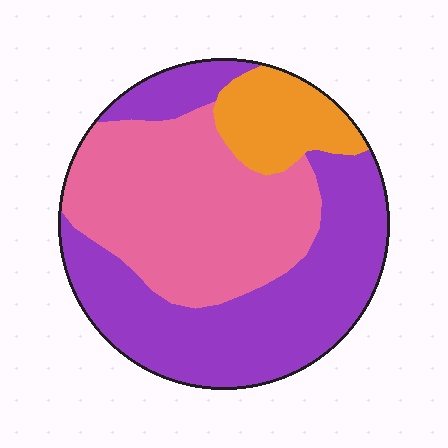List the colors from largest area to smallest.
From largest to smallest: purple, pink, orange.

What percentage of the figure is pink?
Pink covers roughly 40% of the figure.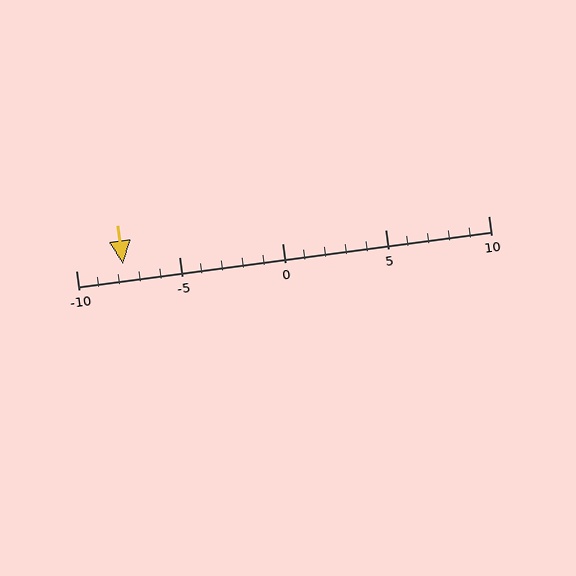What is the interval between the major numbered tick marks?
The major tick marks are spaced 5 units apart.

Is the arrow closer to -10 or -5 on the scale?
The arrow is closer to -10.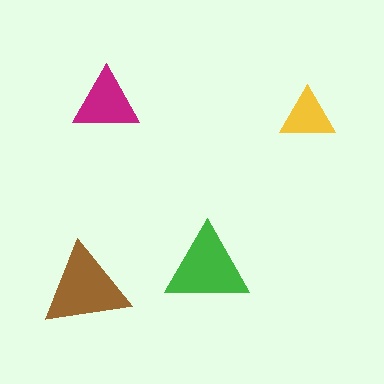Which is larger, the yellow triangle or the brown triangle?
The brown one.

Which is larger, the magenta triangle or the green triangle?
The green one.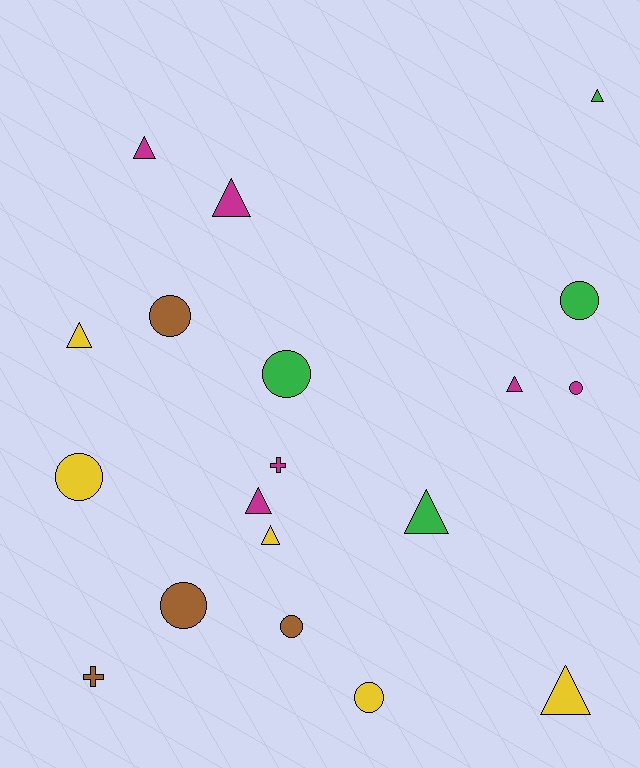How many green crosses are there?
There are no green crosses.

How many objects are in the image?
There are 19 objects.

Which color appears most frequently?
Magenta, with 6 objects.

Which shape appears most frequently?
Triangle, with 9 objects.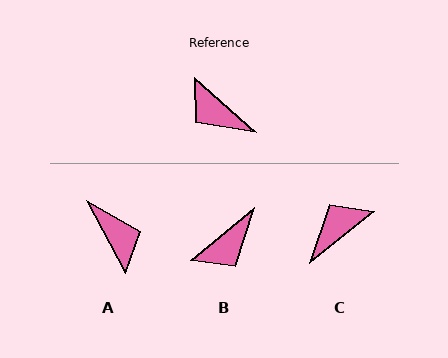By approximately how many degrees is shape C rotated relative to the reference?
Approximately 100 degrees clockwise.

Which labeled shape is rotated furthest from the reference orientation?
A, about 159 degrees away.